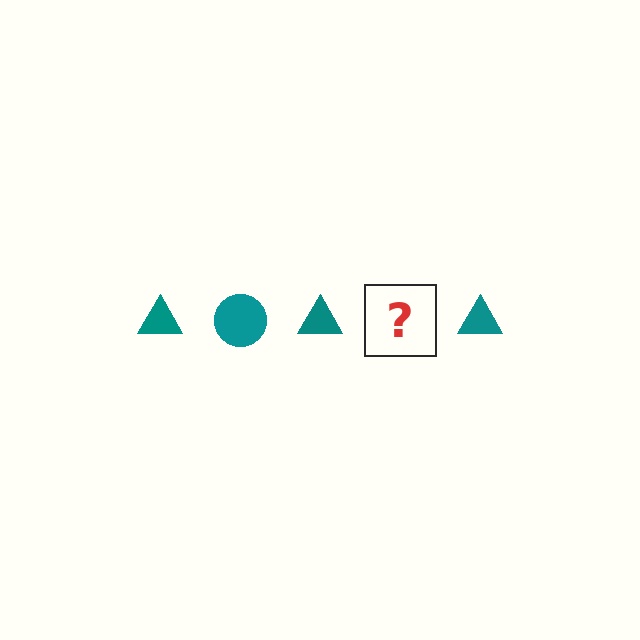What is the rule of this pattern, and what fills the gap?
The rule is that the pattern cycles through triangle, circle shapes in teal. The gap should be filled with a teal circle.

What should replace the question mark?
The question mark should be replaced with a teal circle.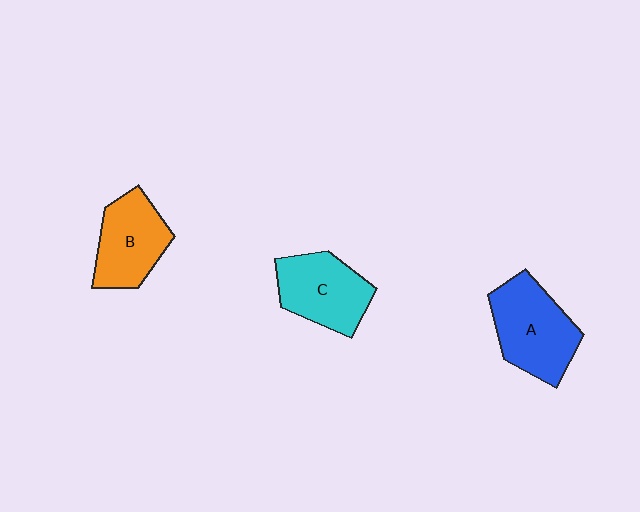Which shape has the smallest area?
Shape B (orange).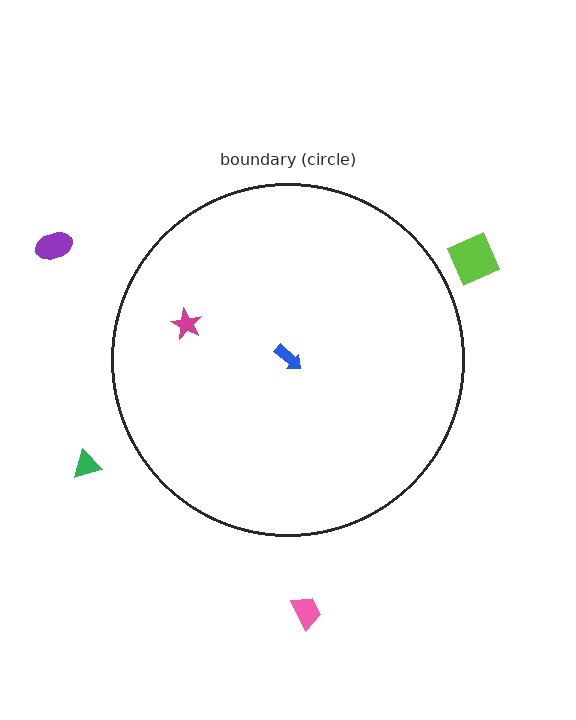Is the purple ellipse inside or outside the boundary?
Outside.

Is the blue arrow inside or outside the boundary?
Inside.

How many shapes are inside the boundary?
2 inside, 4 outside.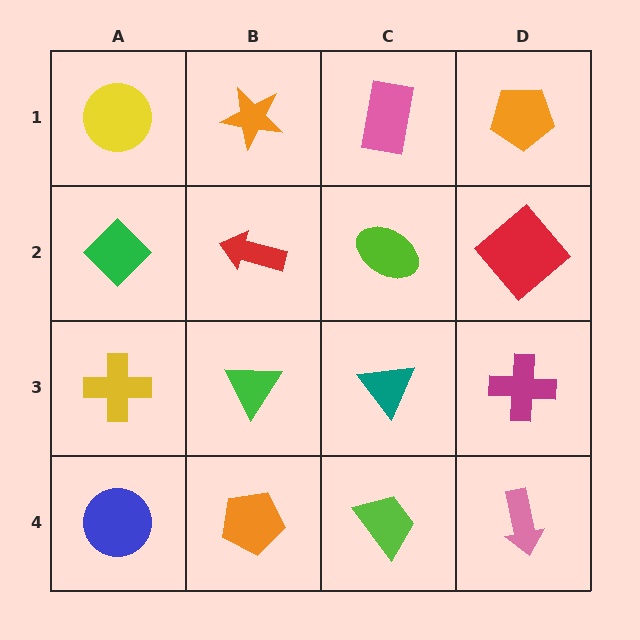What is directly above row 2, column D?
An orange pentagon.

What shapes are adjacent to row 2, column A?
A yellow circle (row 1, column A), a yellow cross (row 3, column A), a red arrow (row 2, column B).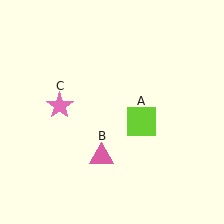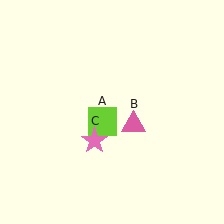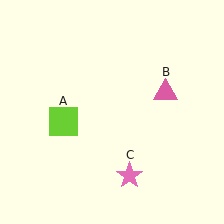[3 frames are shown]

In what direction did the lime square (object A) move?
The lime square (object A) moved left.